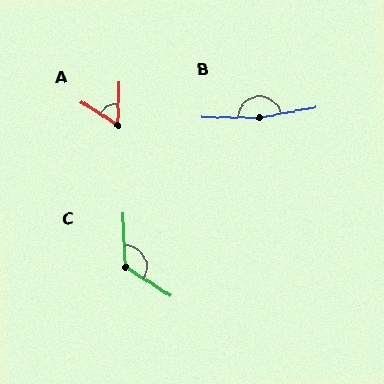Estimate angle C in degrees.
Approximately 125 degrees.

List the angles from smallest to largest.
A (58°), C (125°), B (170°).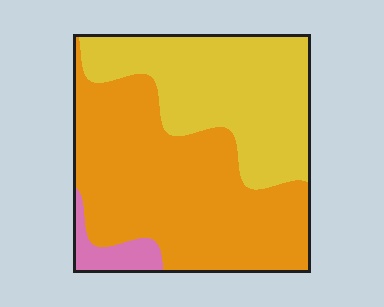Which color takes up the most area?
Orange, at roughly 55%.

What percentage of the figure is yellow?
Yellow covers about 40% of the figure.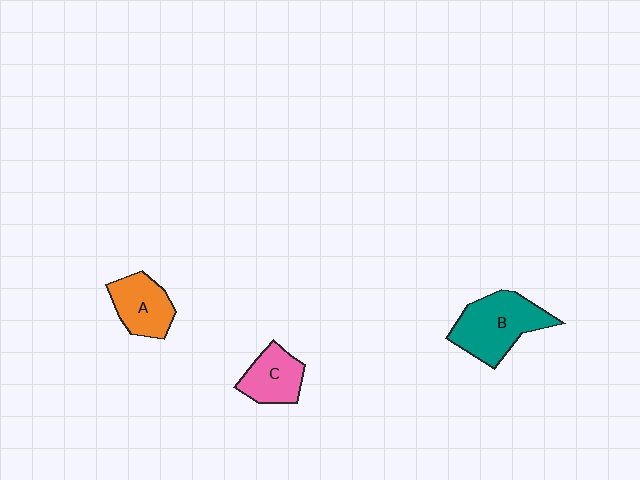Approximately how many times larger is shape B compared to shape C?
Approximately 1.6 times.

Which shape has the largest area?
Shape B (teal).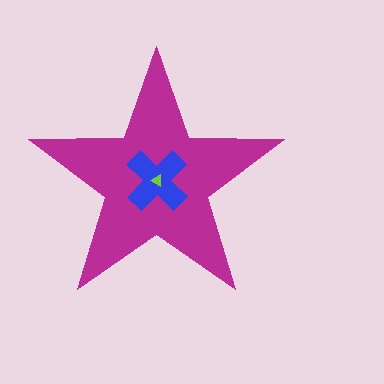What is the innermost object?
The lime triangle.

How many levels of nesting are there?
3.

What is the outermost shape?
The magenta star.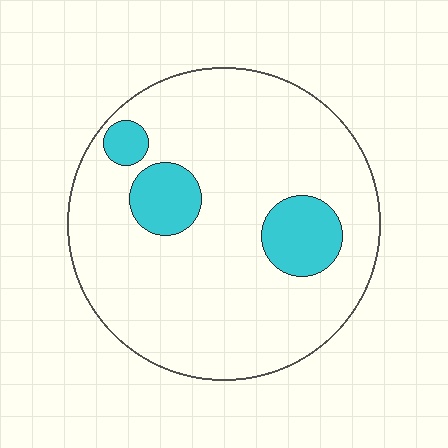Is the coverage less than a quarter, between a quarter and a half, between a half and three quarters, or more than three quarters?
Less than a quarter.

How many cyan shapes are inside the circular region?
3.